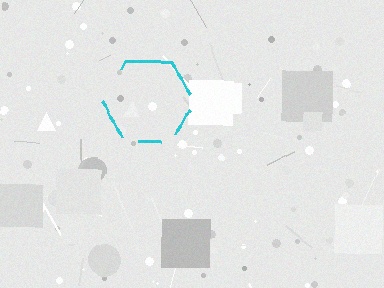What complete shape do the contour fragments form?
The contour fragments form a hexagon.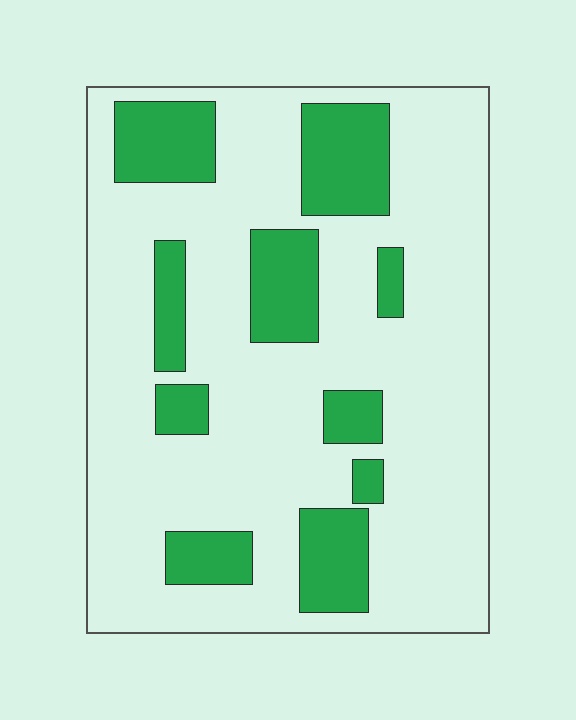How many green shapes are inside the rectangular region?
10.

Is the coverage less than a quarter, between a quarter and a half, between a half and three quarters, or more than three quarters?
Less than a quarter.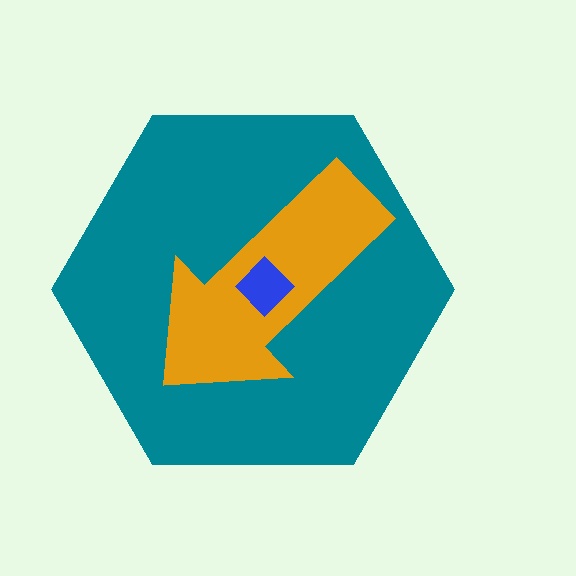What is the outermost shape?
The teal hexagon.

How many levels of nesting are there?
3.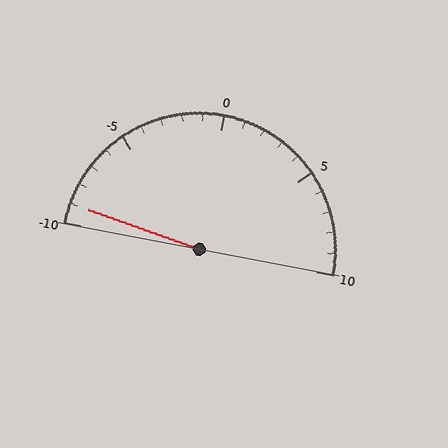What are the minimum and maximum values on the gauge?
The gauge ranges from -10 to 10.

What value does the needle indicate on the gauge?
The needle indicates approximately -9.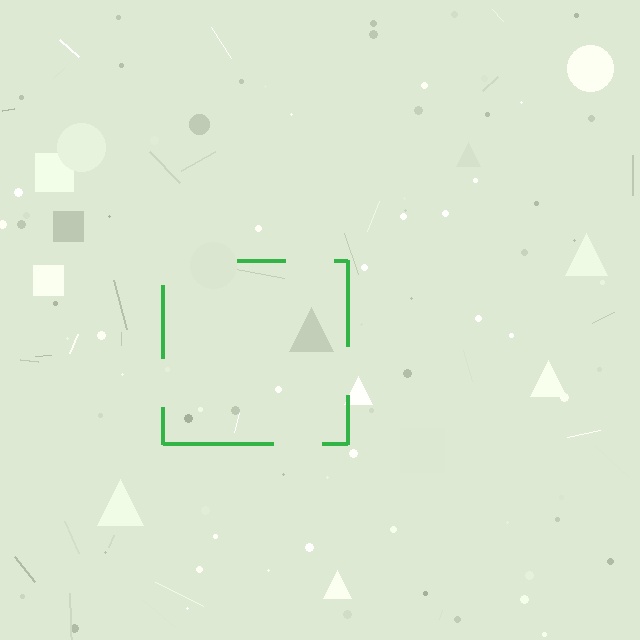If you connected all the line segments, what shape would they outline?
They would outline a square.